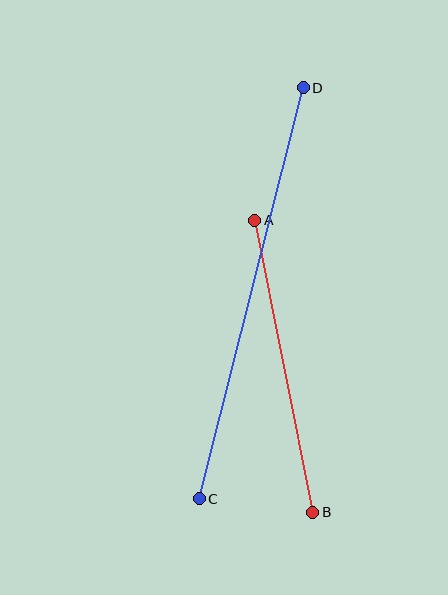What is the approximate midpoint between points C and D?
The midpoint is at approximately (251, 293) pixels.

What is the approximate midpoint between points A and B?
The midpoint is at approximately (284, 366) pixels.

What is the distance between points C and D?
The distance is approximately 424 pixels.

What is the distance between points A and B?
The distance is approximately 298 pixels.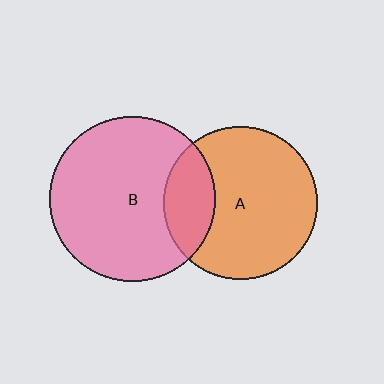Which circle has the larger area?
Circle B (pink).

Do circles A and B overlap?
Yes.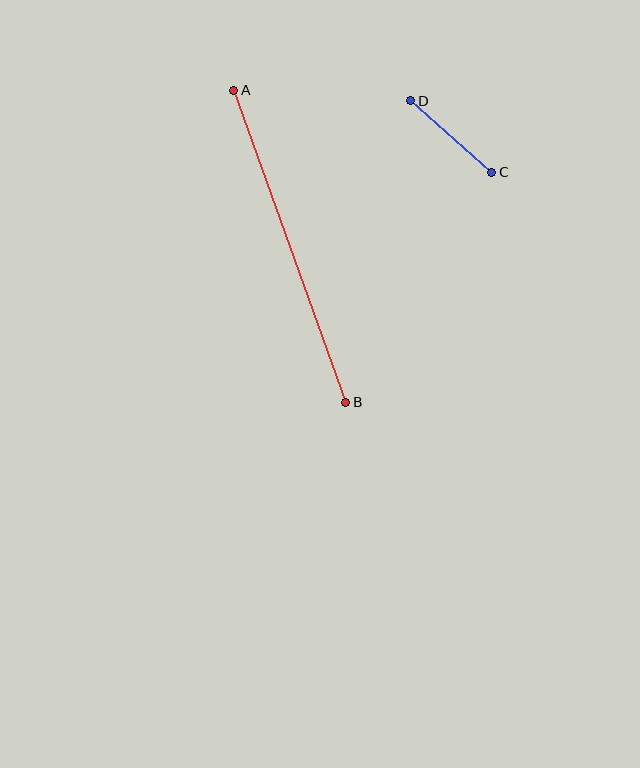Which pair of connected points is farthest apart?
Points A and B are farthest apart.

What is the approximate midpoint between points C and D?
The midpoint is at approximately (451, 137) pixels.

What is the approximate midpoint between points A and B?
The midpoint is at approximately (290, 246) pixels.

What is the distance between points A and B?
The distance is approximately 331 pixels.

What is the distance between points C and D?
The distance is approximately 108 pixels.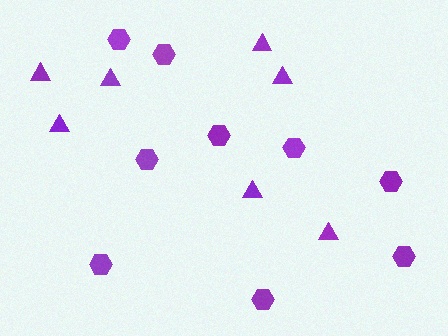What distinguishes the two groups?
There are 2 groups: one group of triangles (7) and one group of hexagons (9).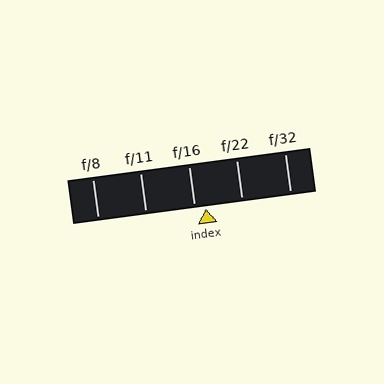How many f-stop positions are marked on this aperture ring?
There are 5 f-stop positions marked.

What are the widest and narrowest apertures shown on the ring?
The widest aperture shown is f/8 and the narrowest is f/32.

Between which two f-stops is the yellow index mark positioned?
The index mark is between f/16 and f/22.